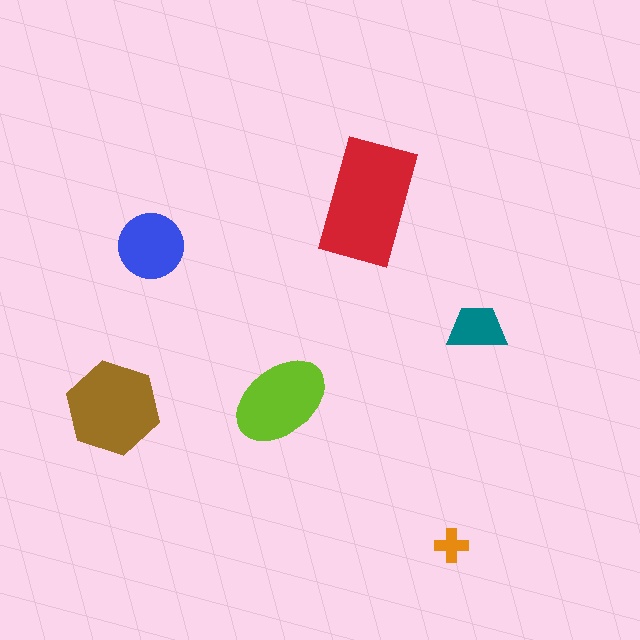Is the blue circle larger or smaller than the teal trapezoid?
Larger.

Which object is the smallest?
The orange cross.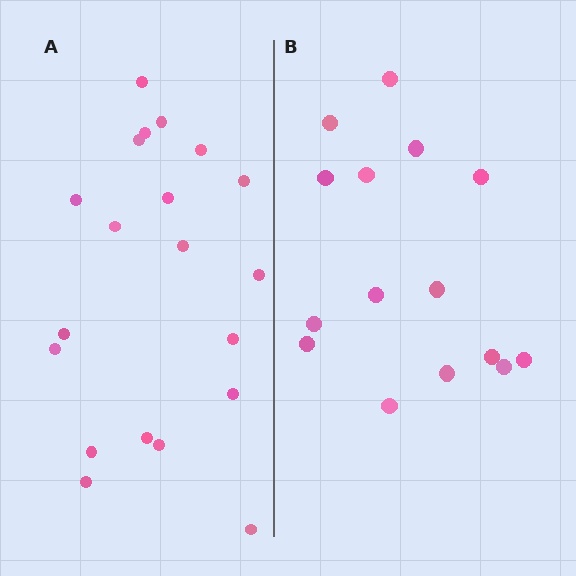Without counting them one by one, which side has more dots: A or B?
Region A (the left region) has more dots.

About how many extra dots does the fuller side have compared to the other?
Region A has about 5 more dots than region B.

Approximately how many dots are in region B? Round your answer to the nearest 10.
About 20 dots. (The exact count is 15, which rounds to 20.)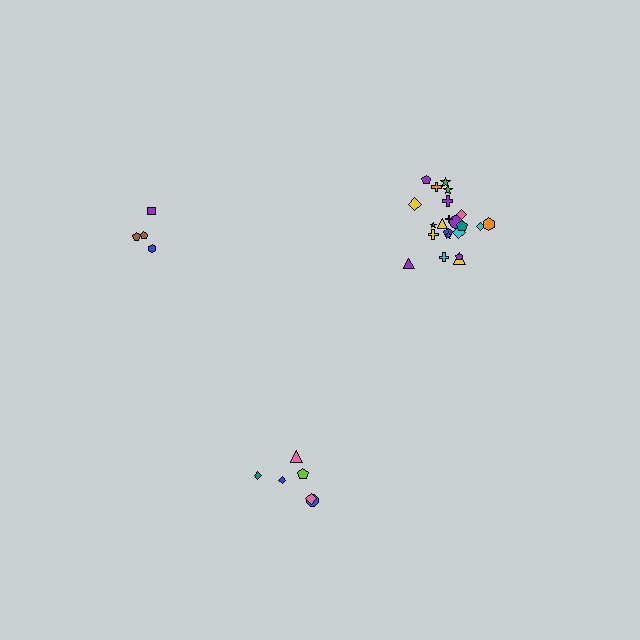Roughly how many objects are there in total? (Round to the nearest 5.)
Roughly 30 objects in total.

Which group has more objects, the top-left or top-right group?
The top-right group.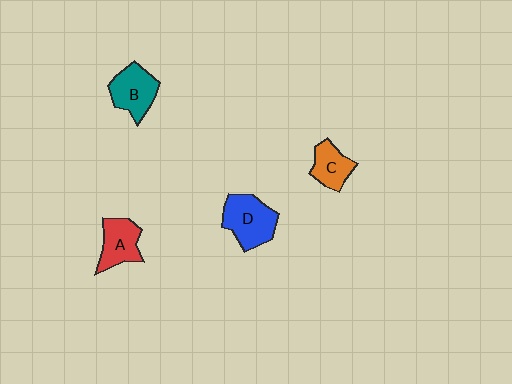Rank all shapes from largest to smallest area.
From largest to smallest: D (blue), B (teal), A (red), C (orange).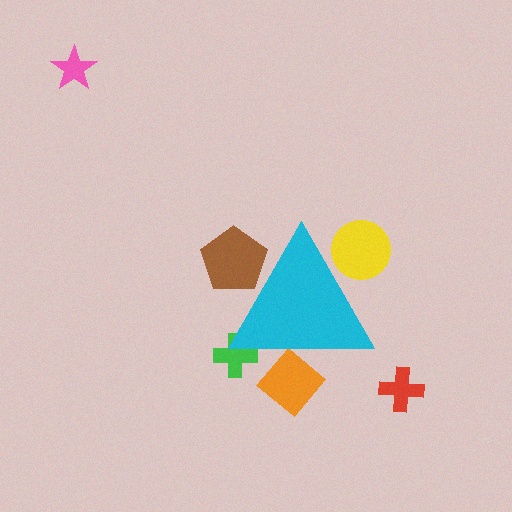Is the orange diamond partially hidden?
Yes, the orange diamond is partially hidden behind the cyan triangle.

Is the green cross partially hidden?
Yes, the green cross is partially hidden behind the cyan triangle.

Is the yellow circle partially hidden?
Yes, the yellow circle is partially hidden behind the cyan triangle.